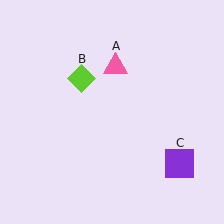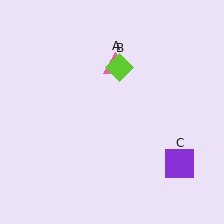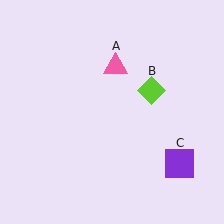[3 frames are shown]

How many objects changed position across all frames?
1 object changed position: lime diamond (object B).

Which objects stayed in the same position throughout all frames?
Pink triangle (object A) and purple square (object C) remained stationary.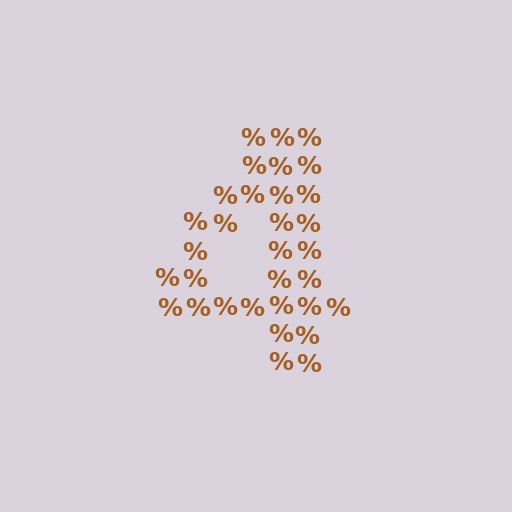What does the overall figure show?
The overall figure shows the digit 4.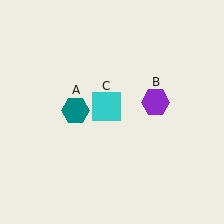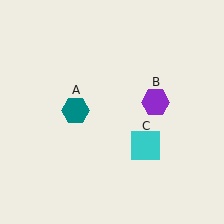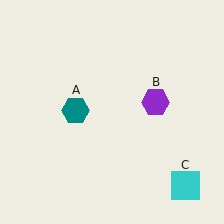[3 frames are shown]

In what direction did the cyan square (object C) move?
The cyan square (object C) moved down and to the right.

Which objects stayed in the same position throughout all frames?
Teal hexagon (object A) and purple hexagon (object B) remained stationary.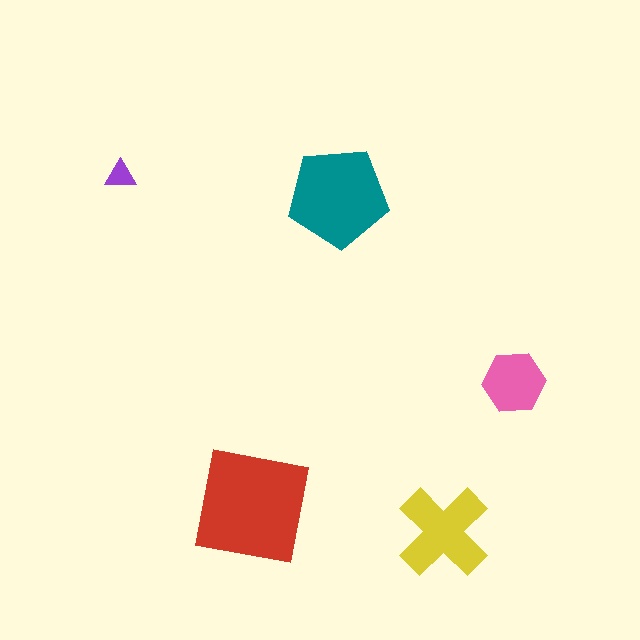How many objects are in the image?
There are 5 objects in the image.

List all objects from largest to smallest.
The red square, the teal pentagon, the yellow cross, the pink hexagon, the purple triangle.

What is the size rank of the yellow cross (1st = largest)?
3rd.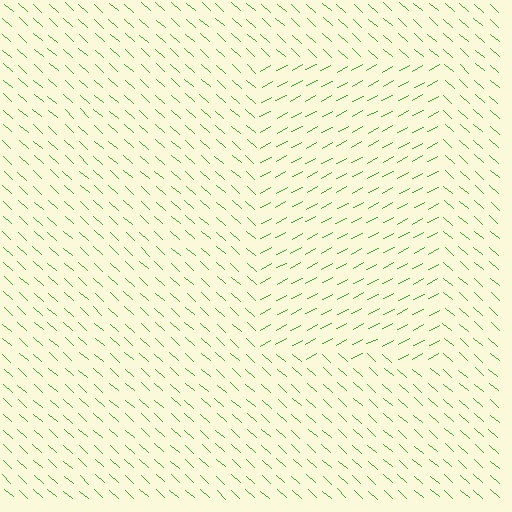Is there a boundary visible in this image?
Yes, there is a texture boundary formed by a change in line orientation.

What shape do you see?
I see a rectangle.